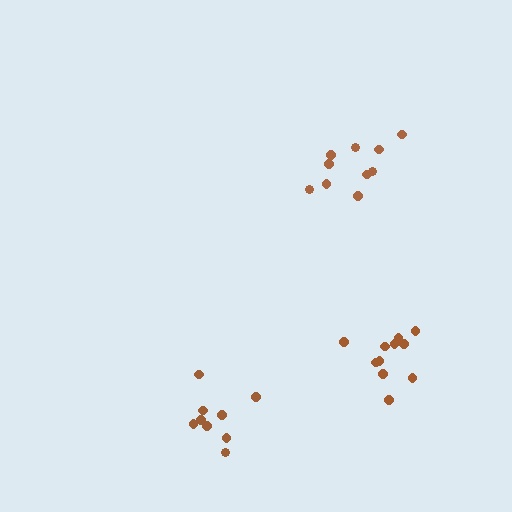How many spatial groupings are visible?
There are 3 spatial groupings.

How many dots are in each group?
Group 1: 10 dots, Group 2: 9 dots, Group 3: 11 dots (30 total).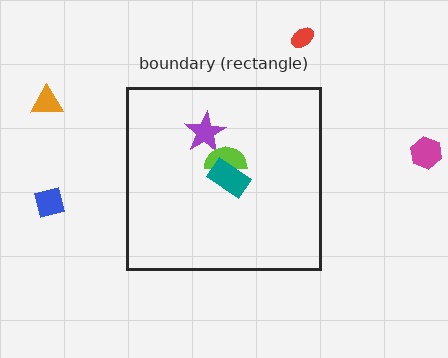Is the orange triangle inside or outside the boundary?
Outside.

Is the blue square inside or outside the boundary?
Outside.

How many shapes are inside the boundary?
3 inside, 4 outside.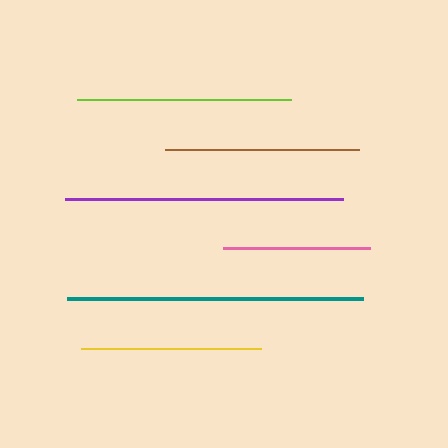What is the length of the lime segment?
The lime segment is approximately 213 pixels long.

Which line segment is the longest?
The teal line is the longest at approximately 296 pixels.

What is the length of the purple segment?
The purple segment is approximately 278 pixels long.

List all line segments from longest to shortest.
From longest to shortest: teal, purple, lime, brown, yellow, pink.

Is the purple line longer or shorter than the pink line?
The purple line is longer than the pink line.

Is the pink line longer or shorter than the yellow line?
The yellow line is longer than the pink line.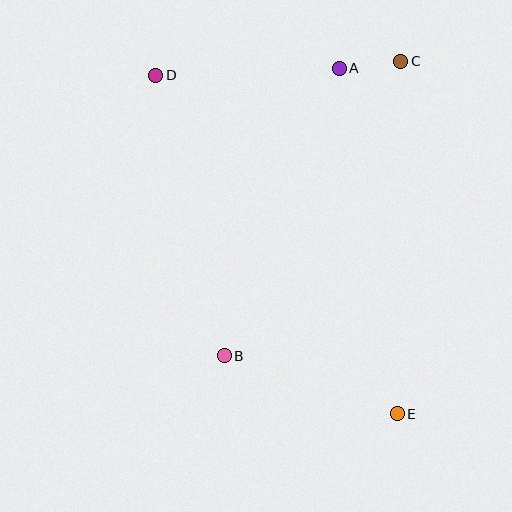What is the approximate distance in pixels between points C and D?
The distance between C and D is approximately 246 pixels.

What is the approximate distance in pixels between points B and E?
The distance between B and E is approximately 183 pixels.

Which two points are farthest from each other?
Points D and E are farthest from each other.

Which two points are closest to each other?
Points A and C are closest to each other.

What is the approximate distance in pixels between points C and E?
The distance between C and E is approximately 352 pixels.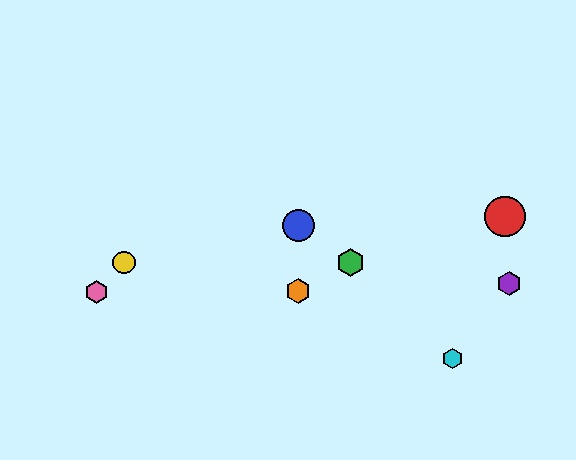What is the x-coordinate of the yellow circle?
The yellow circle is at x≈124.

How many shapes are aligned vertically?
2 shapes (the blue circle, the orange hexagon) are aligned vertically.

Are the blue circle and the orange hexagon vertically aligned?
Yes, both are at x≈298.